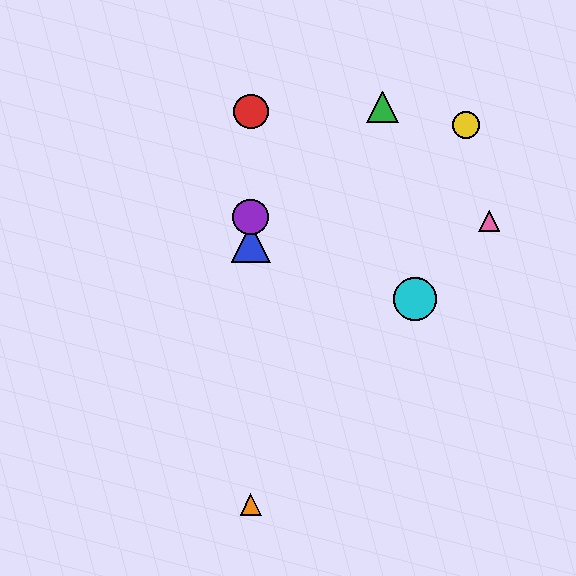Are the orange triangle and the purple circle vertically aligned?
Yes, both are at x≈251.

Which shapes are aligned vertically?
The red circle, the blue triangle, the purple circle, the orange triangle are aligned vertically.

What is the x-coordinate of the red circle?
The red circle is at x≈251.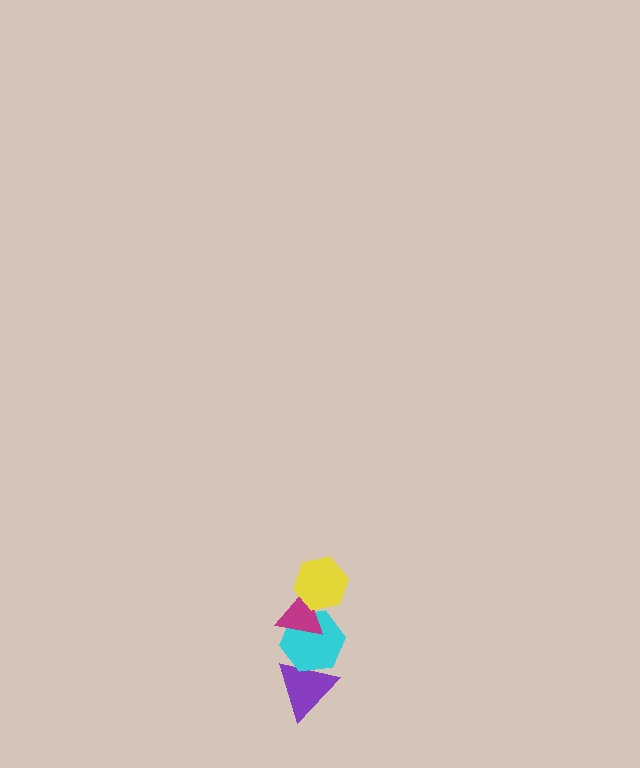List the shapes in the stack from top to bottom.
From top to bottom: the yellow hexagon, the magenta triangle, the cyan hexagon, the purple triangle.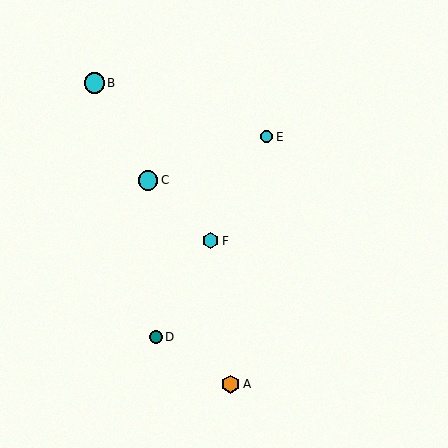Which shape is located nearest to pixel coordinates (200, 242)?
The cyan hexagon (labeled F) at (211, 241) is nearest to that location.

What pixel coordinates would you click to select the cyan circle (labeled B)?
Click at (94, 83) to select the cyan circle B.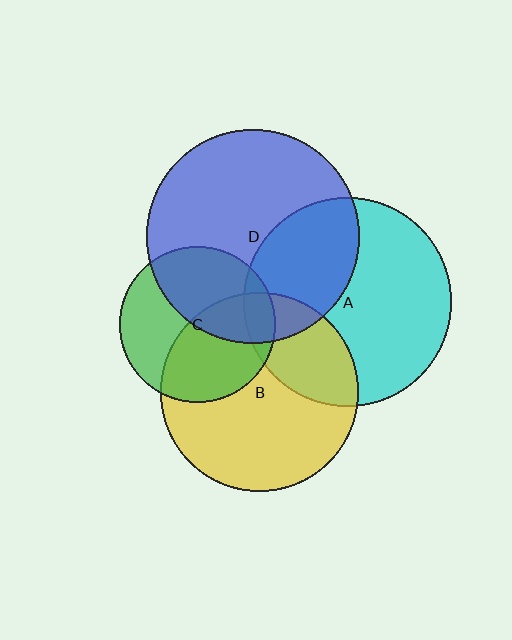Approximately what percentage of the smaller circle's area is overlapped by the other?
Approximately 10%.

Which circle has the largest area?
Circle D (blue).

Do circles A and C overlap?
Yes.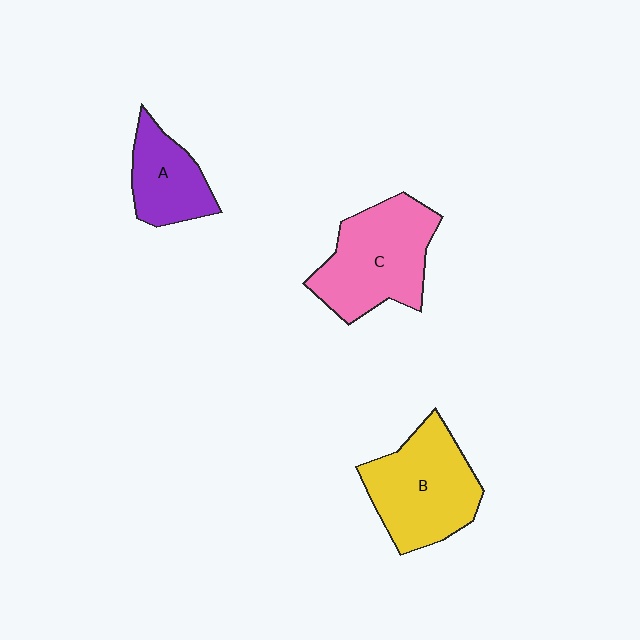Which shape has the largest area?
Shape C (pink).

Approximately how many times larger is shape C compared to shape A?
Approximately 1.7 times.